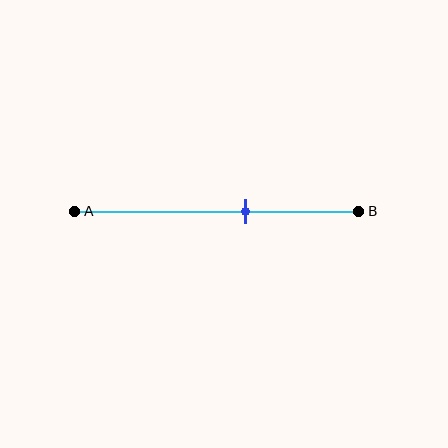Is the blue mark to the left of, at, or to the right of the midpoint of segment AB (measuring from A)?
The blue mark is to the right of the midpoint of segment AB.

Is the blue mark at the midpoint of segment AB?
No, the mark is at about 60% from A, not at the 50% midpoint.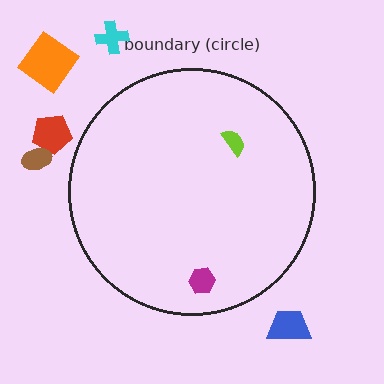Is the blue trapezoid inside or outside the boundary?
Outside.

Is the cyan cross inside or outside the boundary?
Outside.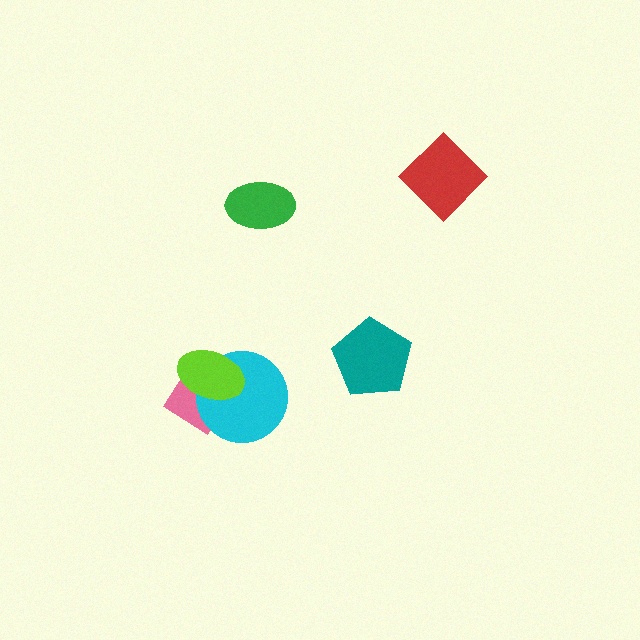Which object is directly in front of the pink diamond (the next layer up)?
The cyan circle is directly in front of the pink diamond.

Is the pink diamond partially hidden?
Yes, it is partially covered by another shape.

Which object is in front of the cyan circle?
The lime ellipse is in front of the cyan circle.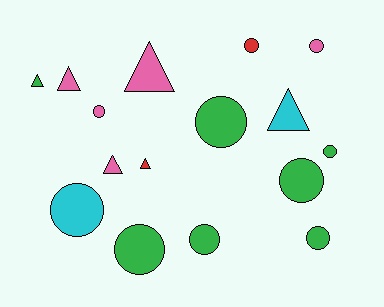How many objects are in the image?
There are 16 objects.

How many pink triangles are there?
There are 3 pink triangles.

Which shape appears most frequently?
Circle, with 10 objects.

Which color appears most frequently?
Green, with 7 objects.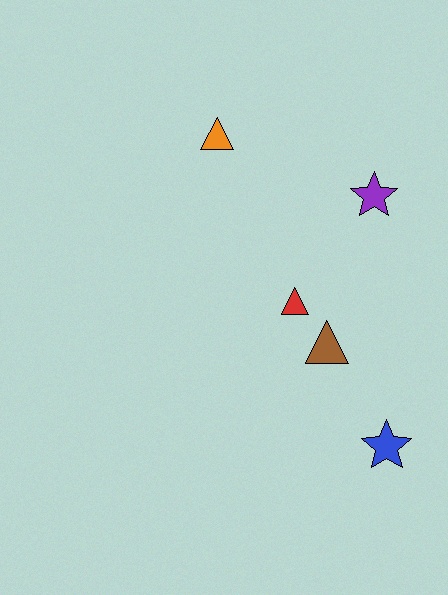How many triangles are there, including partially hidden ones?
There are 3 triangles.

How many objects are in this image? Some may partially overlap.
There are 5 objects.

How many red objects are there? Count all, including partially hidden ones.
There is 1 red object.